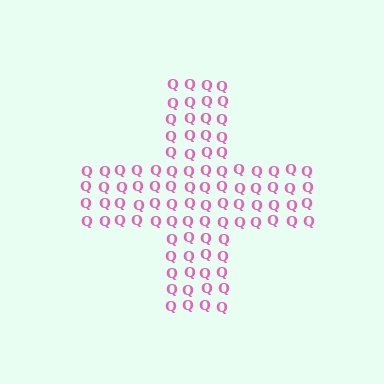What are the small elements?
The small elements are letter Q's.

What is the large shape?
The large shape is a cross.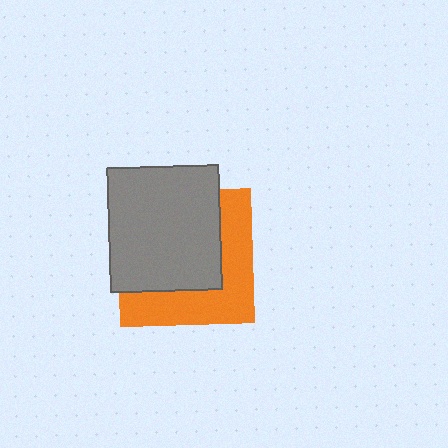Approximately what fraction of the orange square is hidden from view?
Roughly 58% of the orange square is hidden behind the gray rectangle.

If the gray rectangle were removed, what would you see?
You would see the complete orange square.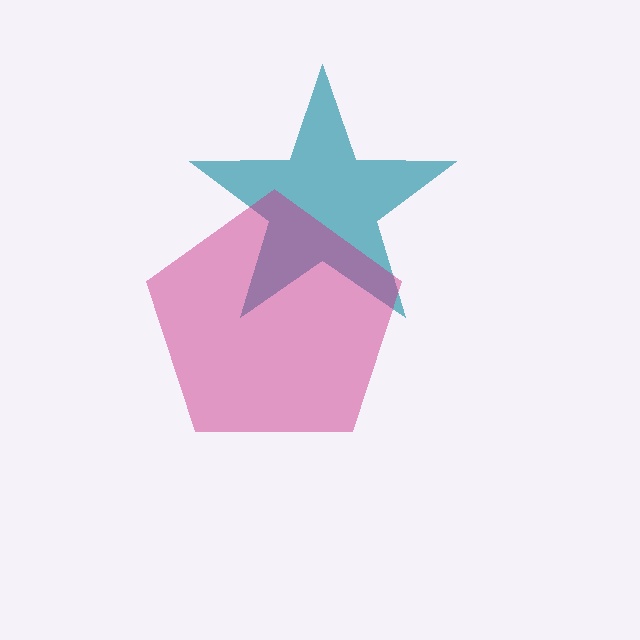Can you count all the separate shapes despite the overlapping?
Yes, there are 2 separate shapes.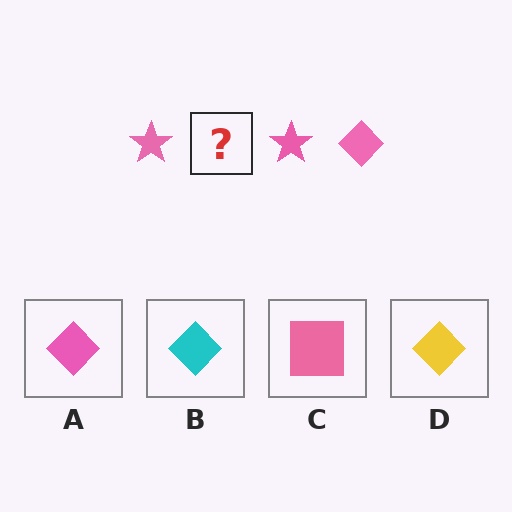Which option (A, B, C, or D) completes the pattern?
A.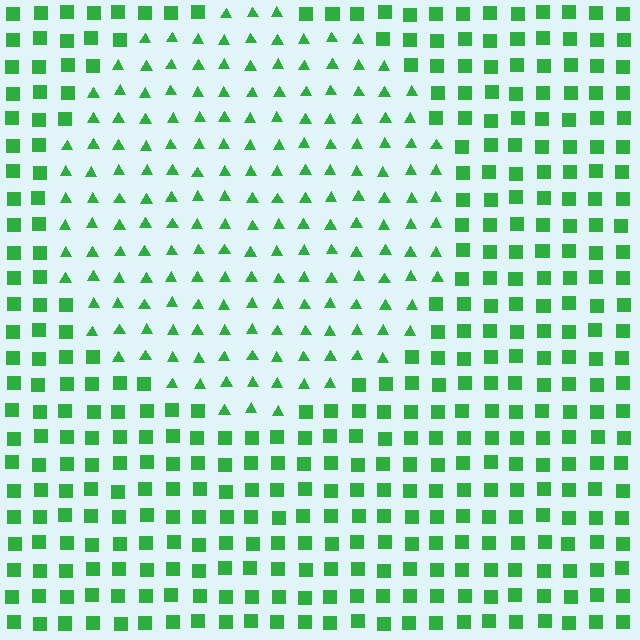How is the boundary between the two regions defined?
The boundary is defined by a change in element shape: triangles inside vs. squares outside. All elements share the same color and spacing.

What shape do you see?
I see a circle.